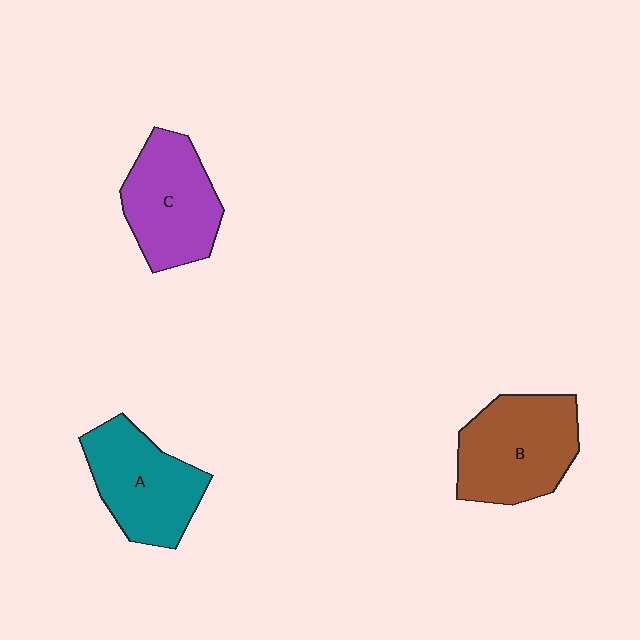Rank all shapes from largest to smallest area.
From largest to smallest: B (brown), A (teal), C (purple).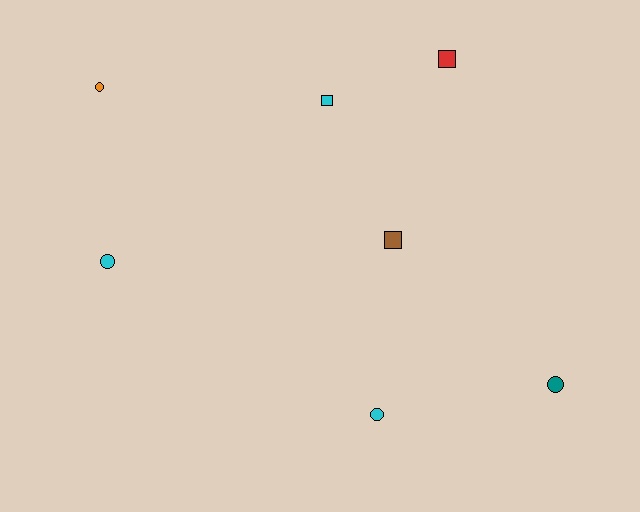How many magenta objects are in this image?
There are no magenta objects.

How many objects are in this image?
There are 7 objects.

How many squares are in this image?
There are 3 squares.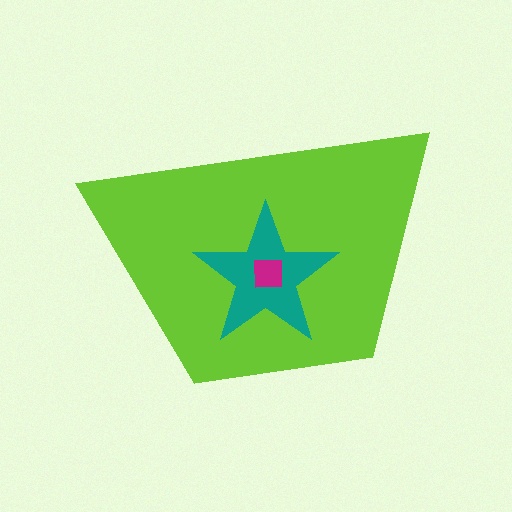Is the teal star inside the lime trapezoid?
Yes.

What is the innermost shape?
The magenta square.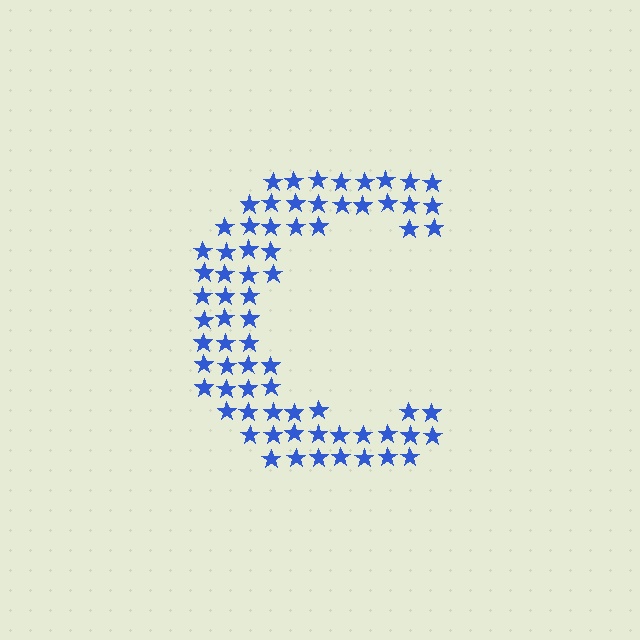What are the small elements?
The small elements are stars.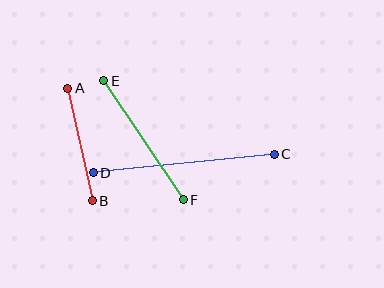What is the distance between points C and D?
The distance is approximately 182 pixels.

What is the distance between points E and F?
The distance is approximately 143 pixels.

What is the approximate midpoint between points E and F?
The midpoint is at approximately (143, 140) pixels.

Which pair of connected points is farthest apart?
Points C and D are farthest apart.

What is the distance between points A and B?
The distance is approximately 115 pixels.